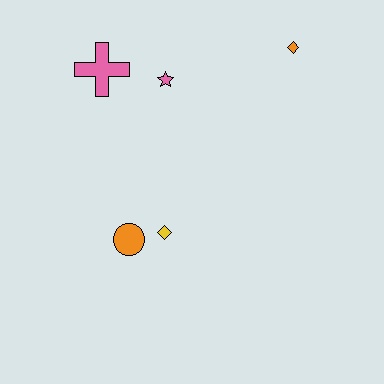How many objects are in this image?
There are 5 objects.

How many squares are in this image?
There are no squares.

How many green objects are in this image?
There are no green objects.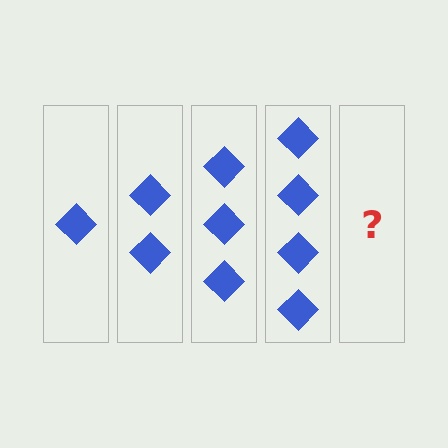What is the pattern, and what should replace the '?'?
The pattern is that each step adds one more diamond. The '?' should be 5 diamonds.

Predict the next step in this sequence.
The next step is 5 diamonds.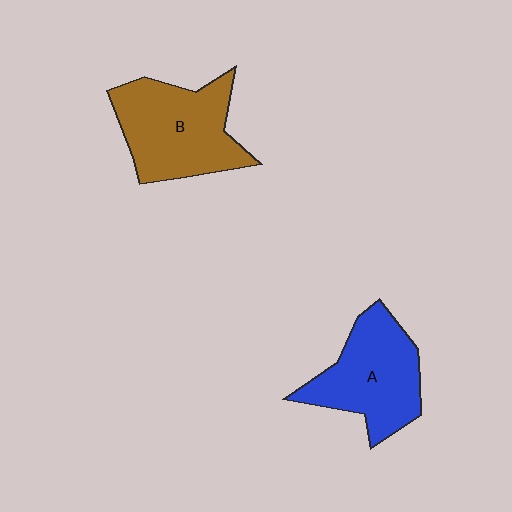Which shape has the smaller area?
Shape A (blue).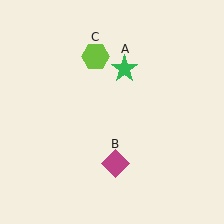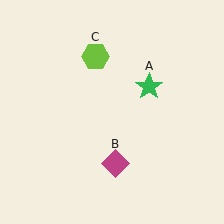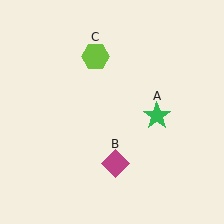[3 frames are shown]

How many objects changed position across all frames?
1 object changed position: green star (object A).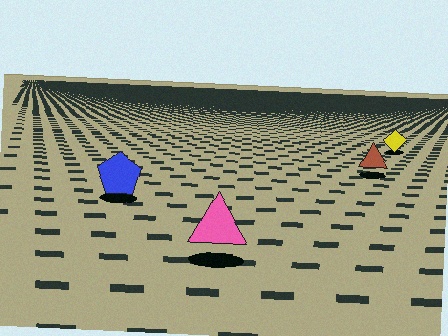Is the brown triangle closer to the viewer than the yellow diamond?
Yes. The brown triangle is closer — you can tell from the texture gradient: the ground texture is coarser near it.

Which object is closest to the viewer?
The pink triangle is closest. The texture marks near it are larger and more spread out.